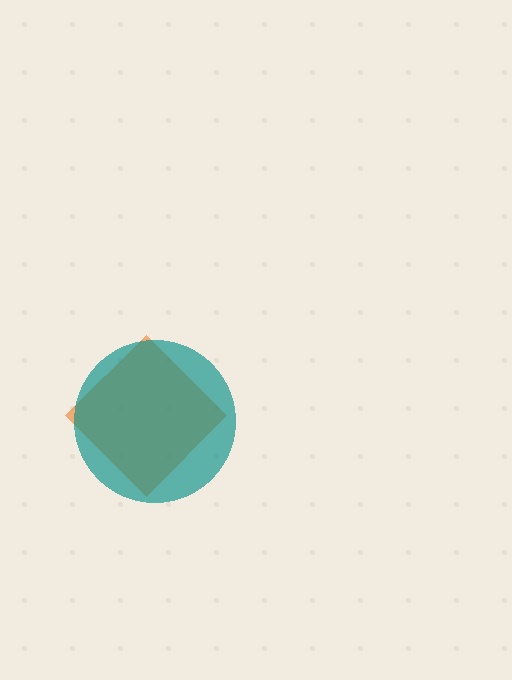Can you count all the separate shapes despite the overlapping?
Yes, there are 2 separate shapes.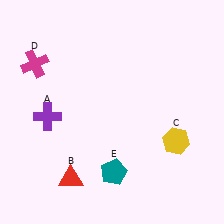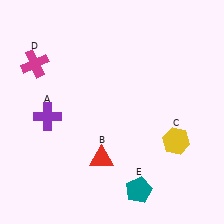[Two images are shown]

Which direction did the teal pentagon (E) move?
The teal pentagon (E) moved right.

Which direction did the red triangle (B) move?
The red triangle (B) moved right.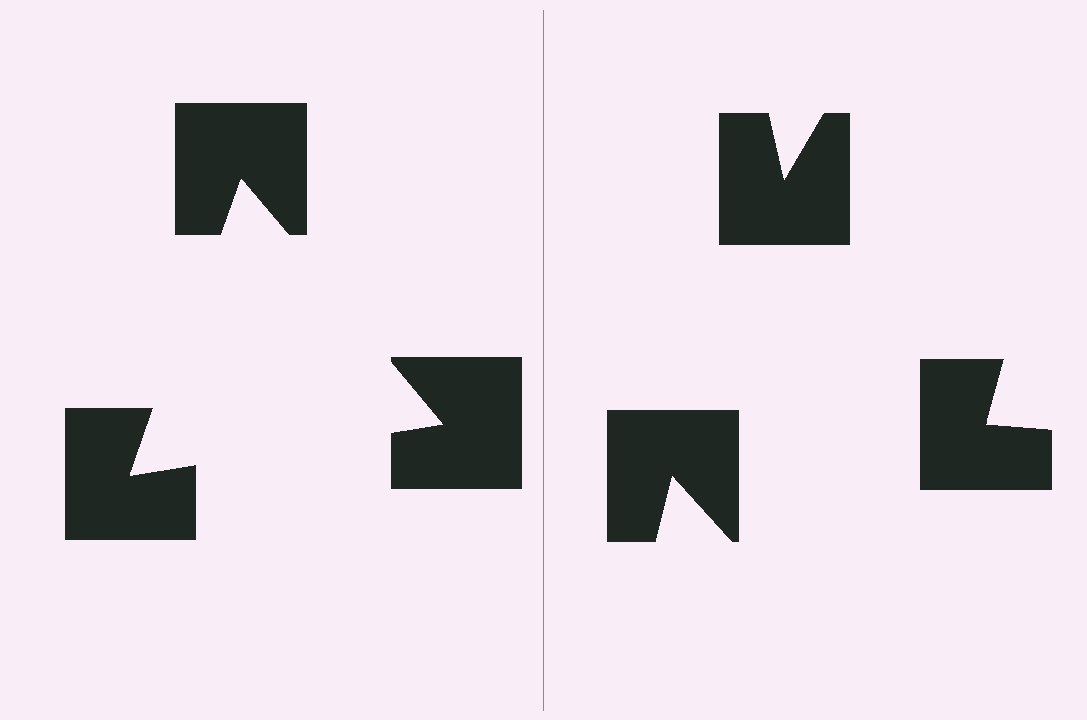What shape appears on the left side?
An illusory triangle.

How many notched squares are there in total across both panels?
6 — 3 on each side.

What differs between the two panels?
The notched squares are positioned identically on both sides; only the wedge orientations differ. On the left they align to a triangle; on the right they are misaligned.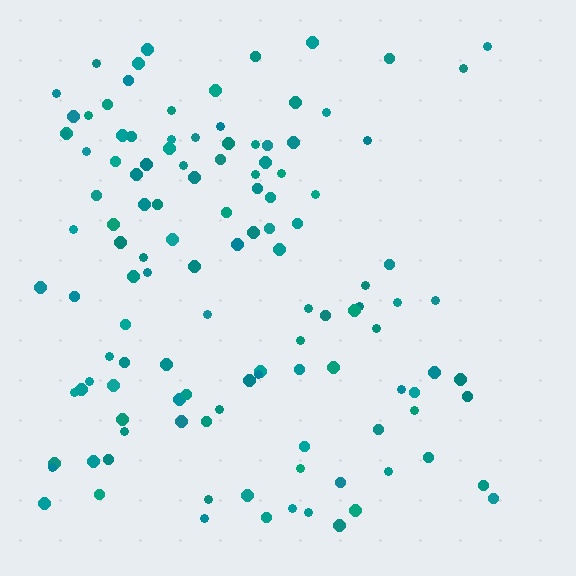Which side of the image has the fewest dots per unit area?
The right.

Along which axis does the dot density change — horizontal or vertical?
Horizontal.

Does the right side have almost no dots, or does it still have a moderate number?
Still a moderate number, just noticeably fewer than the left.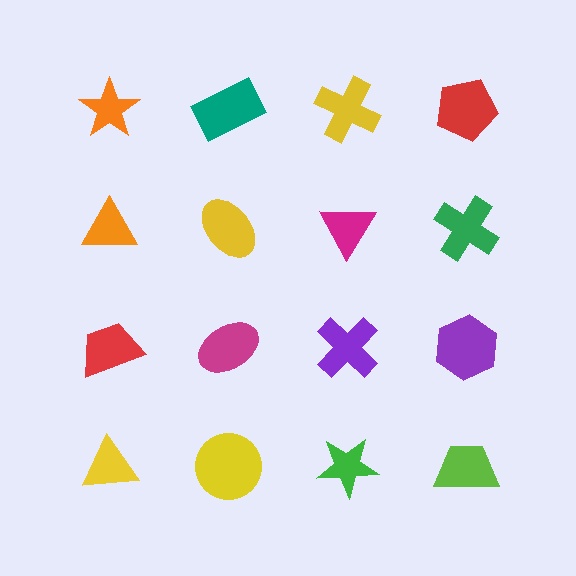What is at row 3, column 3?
A purple cross.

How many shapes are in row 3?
4 shapes.